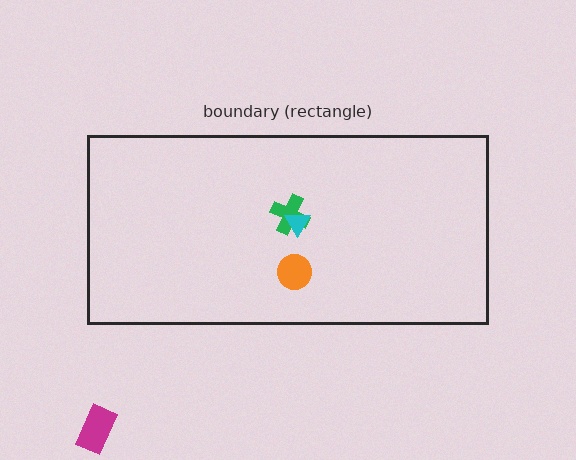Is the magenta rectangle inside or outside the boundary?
Outside.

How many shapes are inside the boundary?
3 inside, 1 outside.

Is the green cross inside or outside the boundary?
Inside.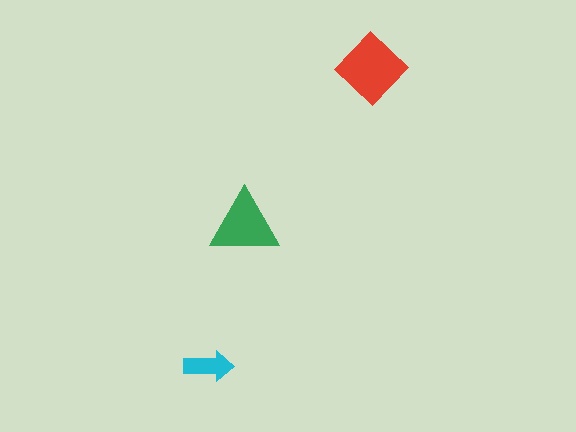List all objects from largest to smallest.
The red diamond, the green triangle, the cyan arrow.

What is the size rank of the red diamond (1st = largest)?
1st.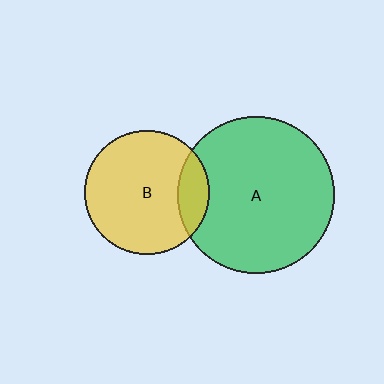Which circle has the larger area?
Circle A (green).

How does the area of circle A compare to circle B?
Approximately 1.6 times.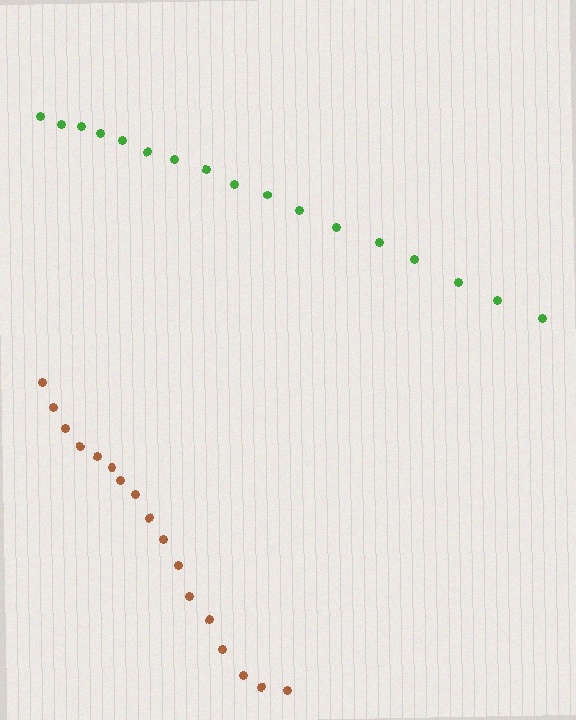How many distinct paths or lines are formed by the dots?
There are 2 distinct paths.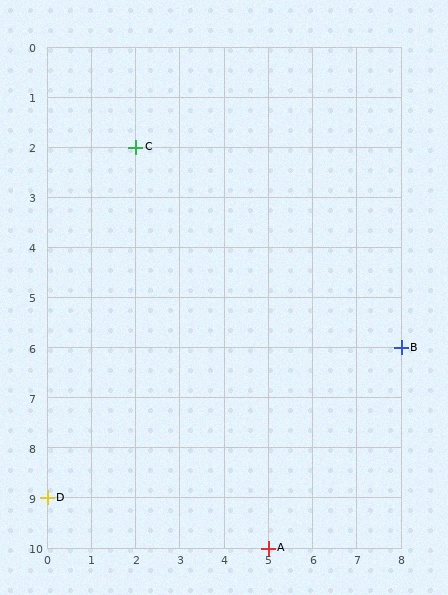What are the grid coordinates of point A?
Point A is at grid coordinates (5, 10).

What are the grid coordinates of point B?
Point B is at grid coordinates (8, 6).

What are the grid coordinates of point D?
Point D is at grid coordinates (0, 9).